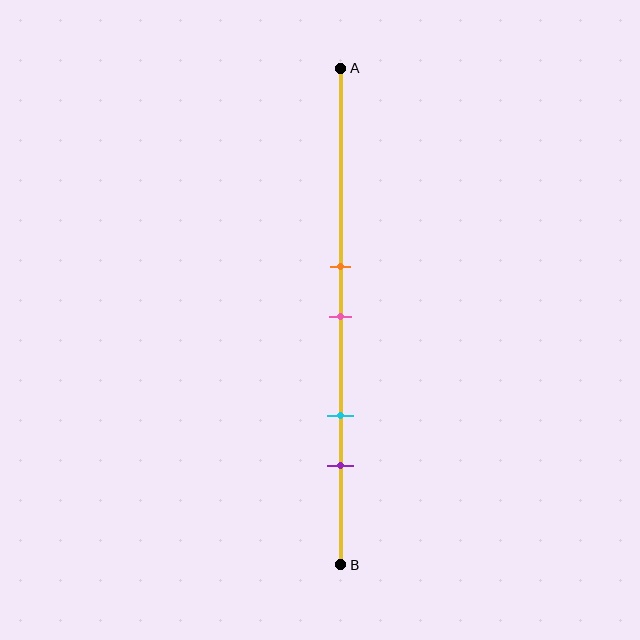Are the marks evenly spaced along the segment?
No, the marks are not evenly spaced.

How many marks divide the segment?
There are 4 marks dividing the segment.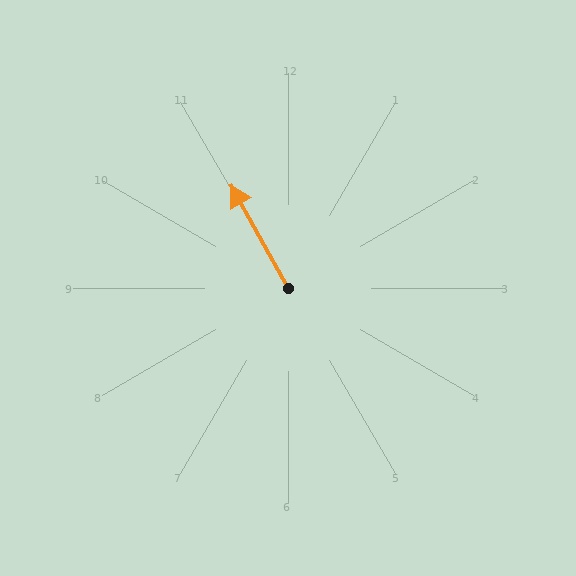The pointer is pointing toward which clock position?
Roughly 11 o'clock.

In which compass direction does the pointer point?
Northwest.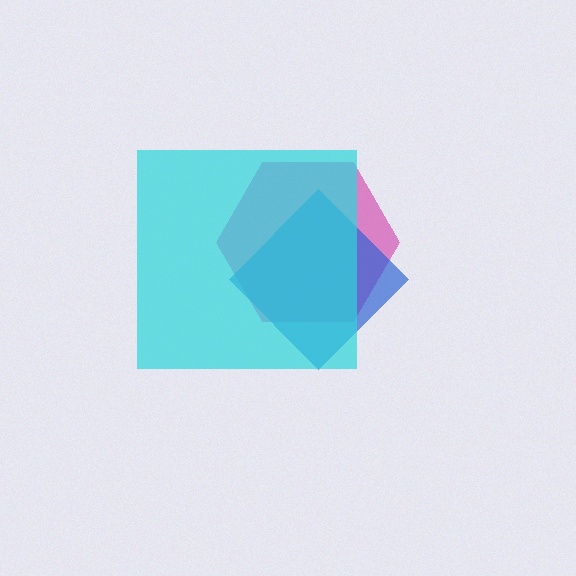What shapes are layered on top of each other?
The layered shapes are: a magenta hexagon, a blue diamond, a cyan square.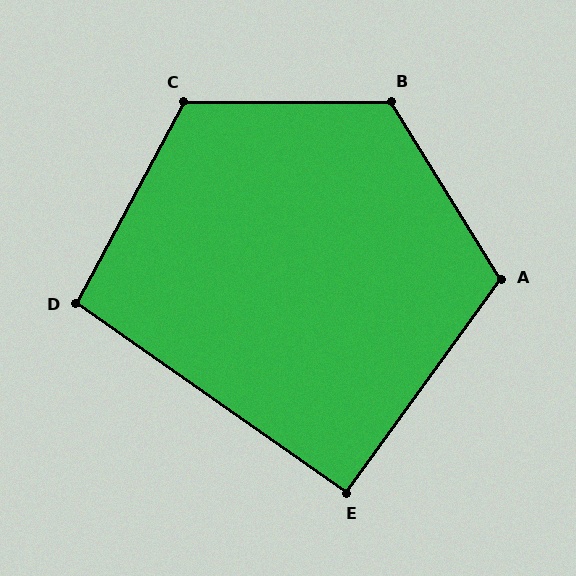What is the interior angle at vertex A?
Approximately 112 degrees (obtuse).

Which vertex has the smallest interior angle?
E, at approximately 91 degrees.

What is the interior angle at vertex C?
Approximately 118 degrees (obtuse).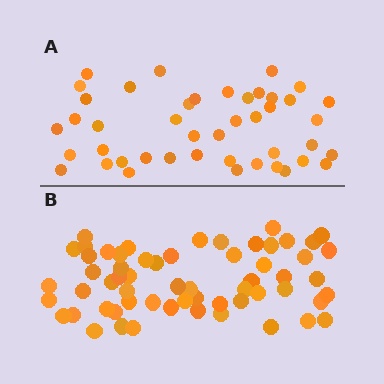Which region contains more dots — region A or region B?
Region B (the bottom region) has more dots.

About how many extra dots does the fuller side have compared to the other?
Region B has approximately 15 more dots than region A.